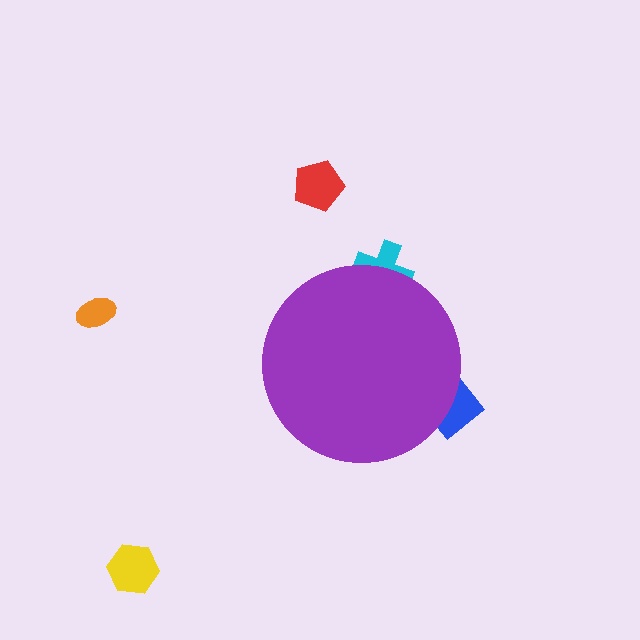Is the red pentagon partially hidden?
No, the red pentagon is fully visible.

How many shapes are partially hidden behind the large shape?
2 shapes are partially hidden.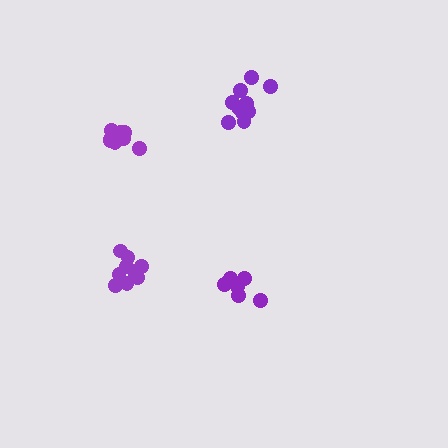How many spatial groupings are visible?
There are 4 spatial groupings.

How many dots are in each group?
Group 1: 9 dots, Group 2: 6 dots, Group 3: 8 dots, Group 4: 10 dots (33 total).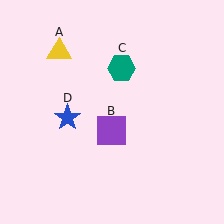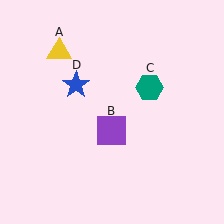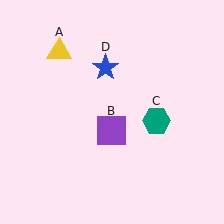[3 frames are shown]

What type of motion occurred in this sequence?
The teal hexagon (object C), blue star (object D) rotated clockwise around the center of the scene.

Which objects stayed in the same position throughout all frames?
Yellow triangle (object A) and purple square (object B) remained stationary.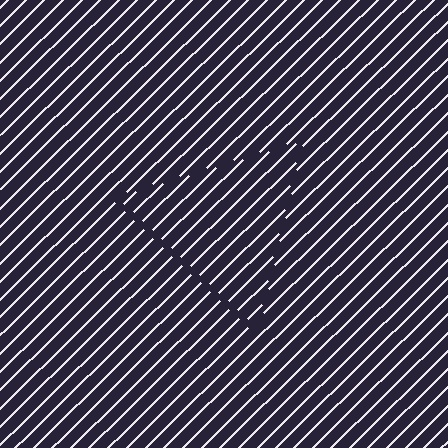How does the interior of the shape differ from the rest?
The interior of the shape contains the same grating, shifted by half a period — the contour is defined by the phase discontinuity where line-ends from the inner and outer gratings abut.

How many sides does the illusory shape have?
3 sides — the line-ends trace a triangle.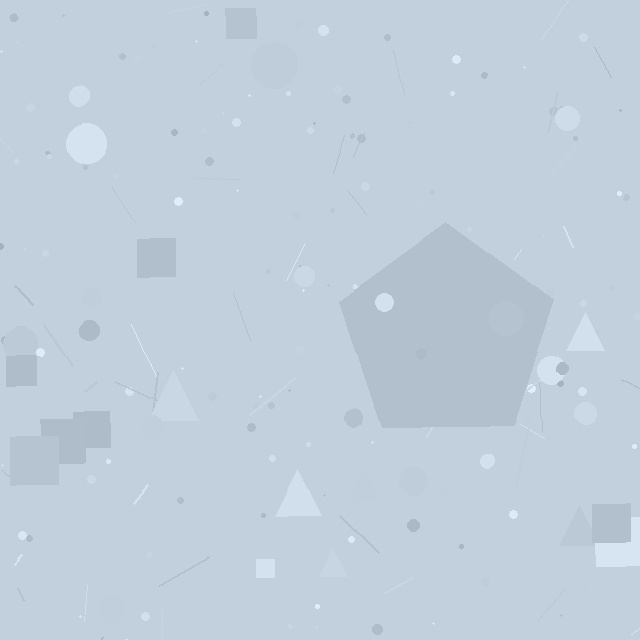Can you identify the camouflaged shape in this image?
The camouflaged shape is a pentagon.